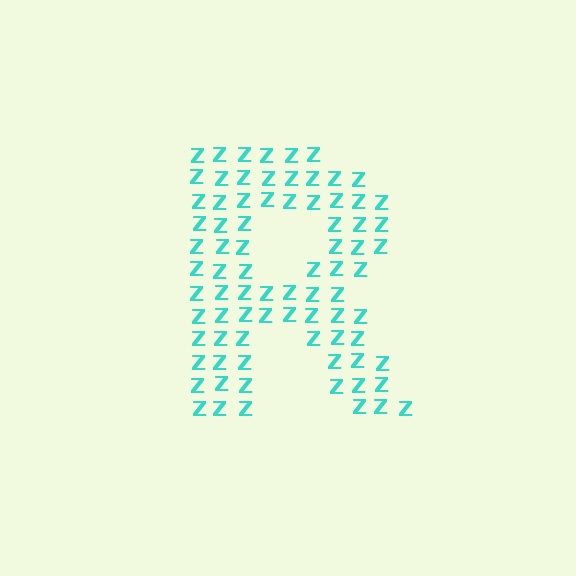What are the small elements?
The small elements are letter Z's.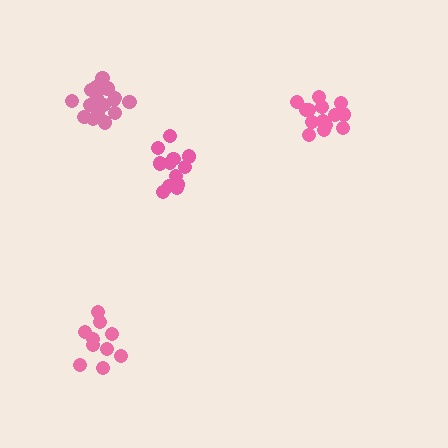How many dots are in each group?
Group 1: 16 dots, Group 2: 12 dots, Group 3: 10 dots, Group 4: 14 dots (52 total).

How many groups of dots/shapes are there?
There are 4 groups.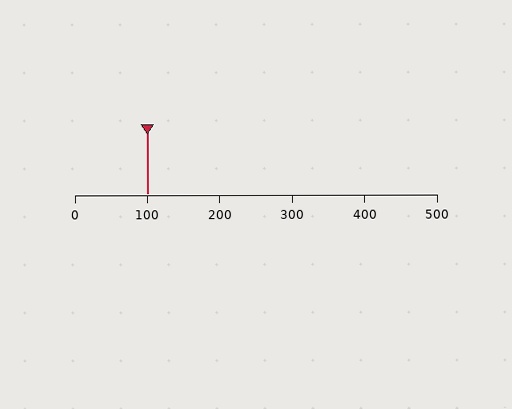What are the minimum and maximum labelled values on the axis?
The axis runs from 0 to 500.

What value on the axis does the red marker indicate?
The marker indicates approximately 100.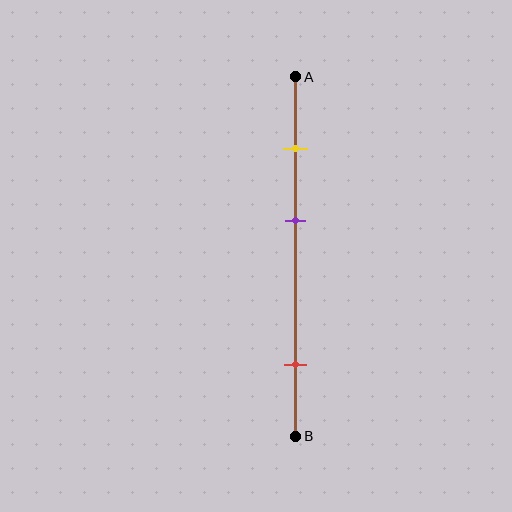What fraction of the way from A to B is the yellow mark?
The yellow mark is approximately 20% (0.2) of the way from A to B.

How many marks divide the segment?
There are 3 marks dividing the segment.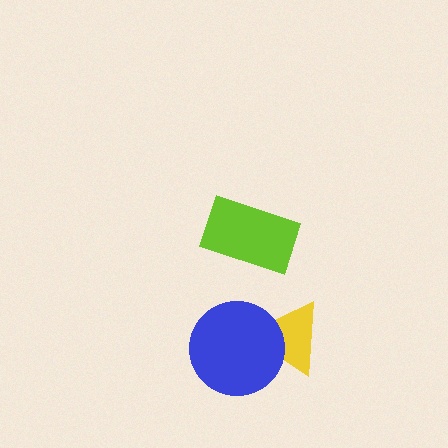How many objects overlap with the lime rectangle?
0 objects overlap with the lime rectangle.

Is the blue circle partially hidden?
No, no other shape covers it.